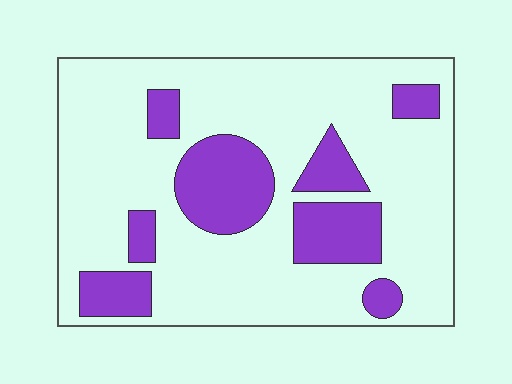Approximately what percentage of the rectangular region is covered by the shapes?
Approximately 25%.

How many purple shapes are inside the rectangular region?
8.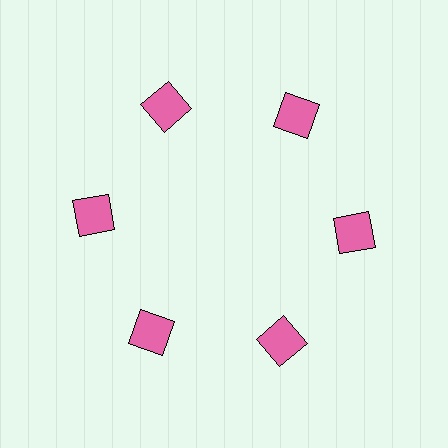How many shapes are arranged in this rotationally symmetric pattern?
There are 6 shapes, arranged in 6 groups of 1.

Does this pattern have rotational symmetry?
Yes, this pattern has 6-fold rotational symmetry. It looks the same after rotating 60 degrees around the center.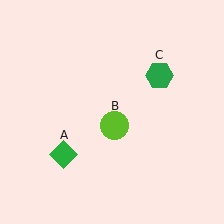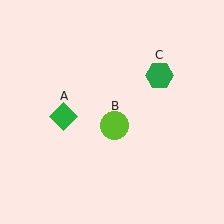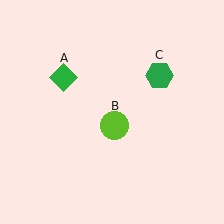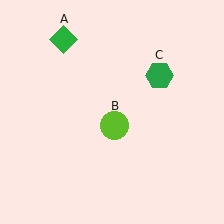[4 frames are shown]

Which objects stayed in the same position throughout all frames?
Lime circle (object B) and green hexagon (object C) remained stationary.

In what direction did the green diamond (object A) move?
The green diamond (object A) moved up.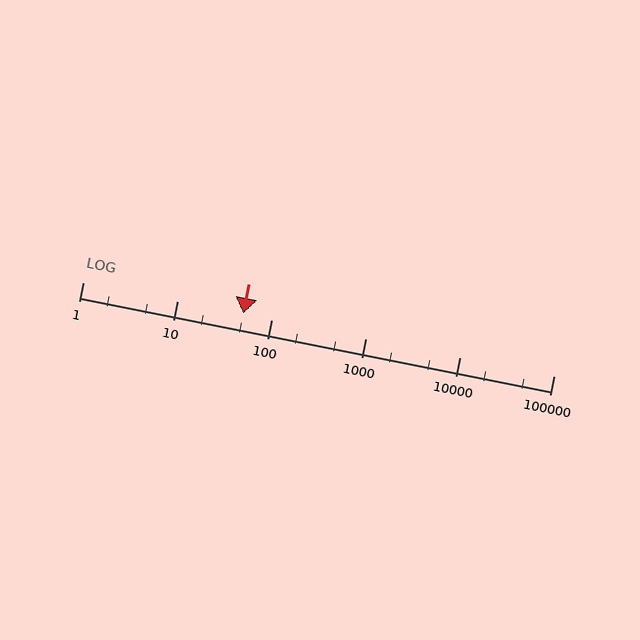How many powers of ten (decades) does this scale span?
The scale spans 5 decades, from 1 to 100000.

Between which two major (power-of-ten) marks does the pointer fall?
The pointer is between 10 and 100.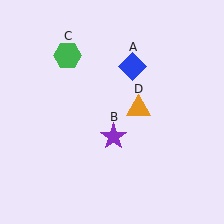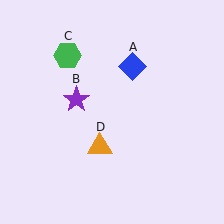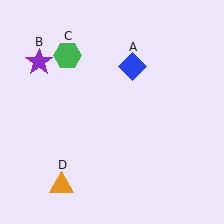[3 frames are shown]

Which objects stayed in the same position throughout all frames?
Blue diamond (object A) and green hexagon (object C) remained stationary.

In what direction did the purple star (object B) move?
The purple star (object B) moved up and to the left.